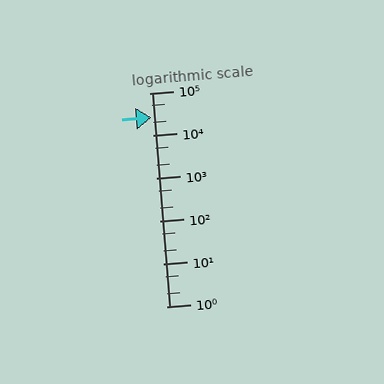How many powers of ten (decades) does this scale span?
The scale spans 5 decades, from 1 to 100000.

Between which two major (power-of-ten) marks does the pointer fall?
The pointer is between 10000 and 100000.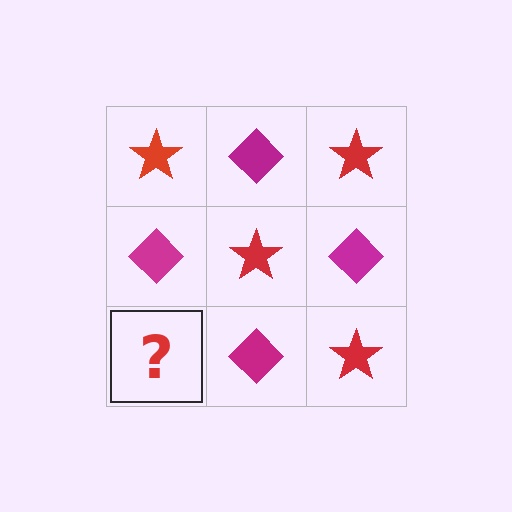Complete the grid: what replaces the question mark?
The question mark should be replaced with a red star.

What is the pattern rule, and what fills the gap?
The rule is that it alternates red star and magenta diamond in a checkerboard pattern. The gap should be filled with a red star.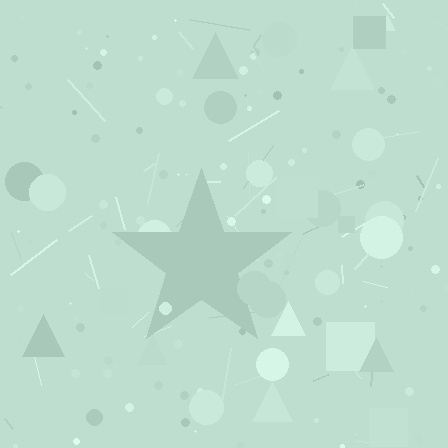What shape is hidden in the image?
A star is hidden in the image.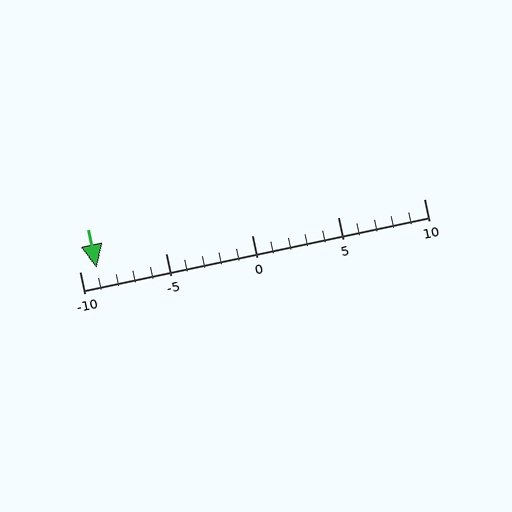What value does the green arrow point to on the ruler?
The green arrow points to approximately -9.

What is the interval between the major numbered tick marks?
The major tick marks are spaced 5 units apart.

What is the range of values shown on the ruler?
The ruler shows values from -10 to 10.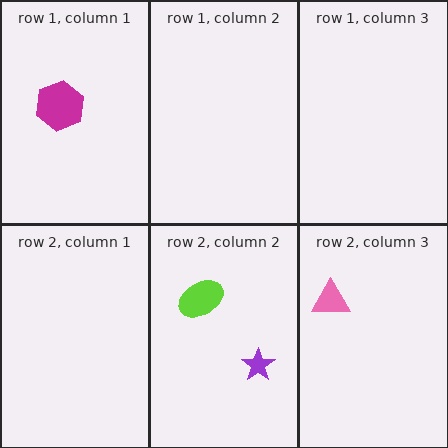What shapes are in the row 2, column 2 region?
The purple star, the lime ellipse.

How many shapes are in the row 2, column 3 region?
1.